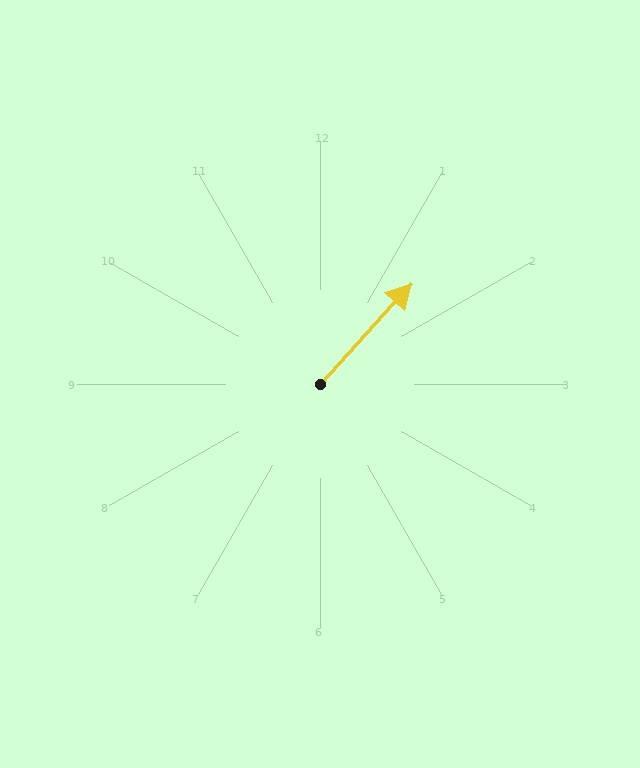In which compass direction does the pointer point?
Northeast.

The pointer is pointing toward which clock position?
Roughly 1 o'clock.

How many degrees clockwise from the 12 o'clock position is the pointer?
Approximately 42 degrees.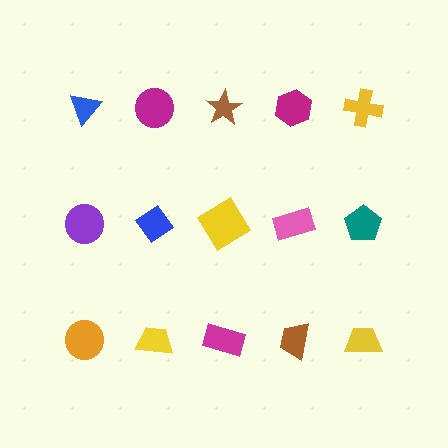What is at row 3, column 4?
A brown trapezoid.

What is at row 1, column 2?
A magenta circle.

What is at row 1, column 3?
A brown star.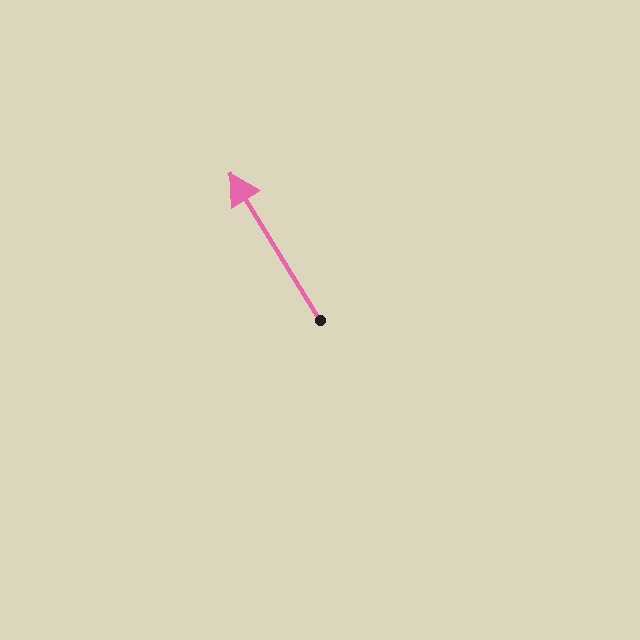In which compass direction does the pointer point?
Northwest.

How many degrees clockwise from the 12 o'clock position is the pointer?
Approximately 328 degrees.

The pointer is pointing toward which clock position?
Roughly 11 o'clock.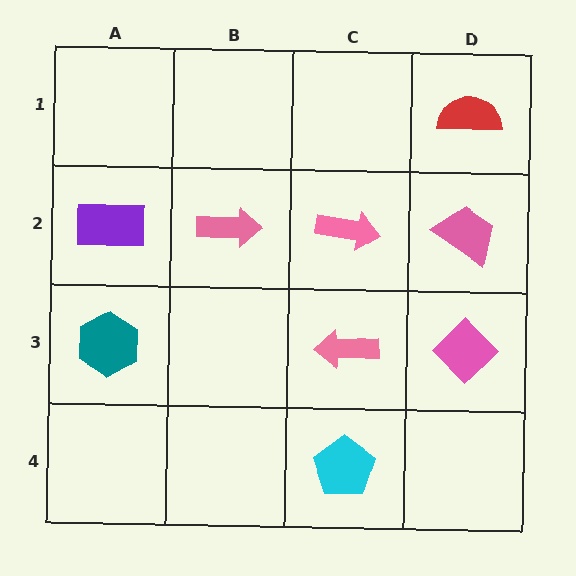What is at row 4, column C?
A cyan pentagon.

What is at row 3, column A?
A teal hexagon.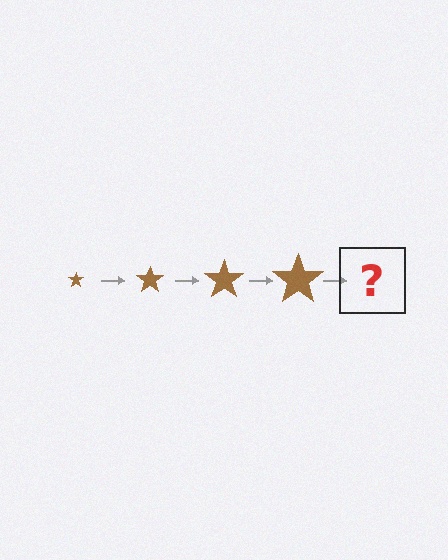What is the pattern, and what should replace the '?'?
The pattern is that the star gets progressively larger each step. The '?' should be a brown star, larger than the previous one.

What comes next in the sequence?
The next element should be a brown star, larger than the previous one.